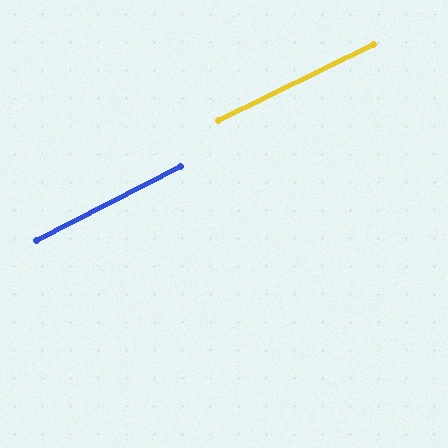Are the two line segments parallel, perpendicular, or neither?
Parallel — their directions differ by only 1.2°.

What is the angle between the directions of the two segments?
Approximately 1 degree.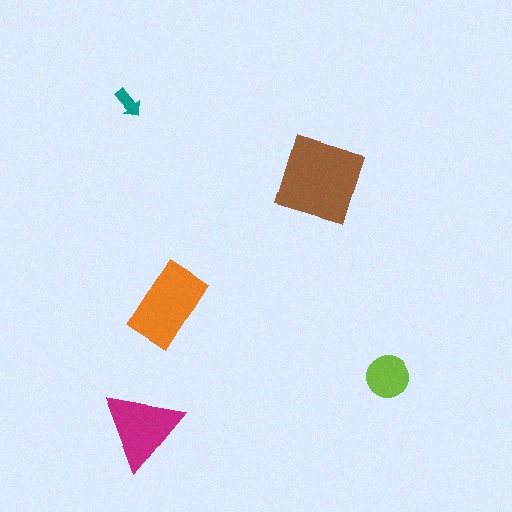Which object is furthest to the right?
The lime circle is rightmost.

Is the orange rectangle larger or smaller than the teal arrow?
Larger.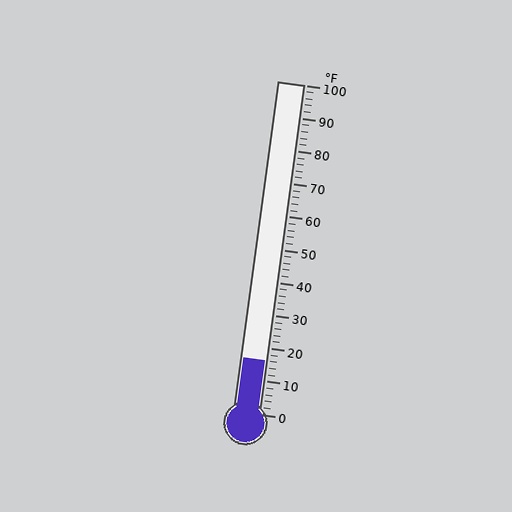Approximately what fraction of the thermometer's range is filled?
The thermometer is filled to approximately 15% of its range.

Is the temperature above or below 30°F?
The temperature is below 30°F.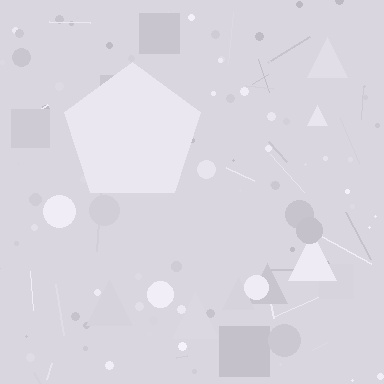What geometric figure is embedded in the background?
A pentagon is embedded in the background.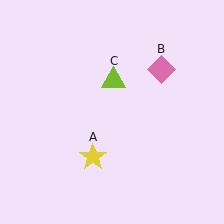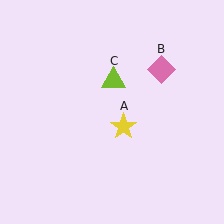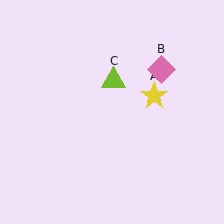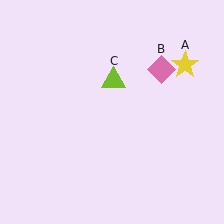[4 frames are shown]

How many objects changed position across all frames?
1 object changed position: yellow star (object A).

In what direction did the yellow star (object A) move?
The yellow star (object A) moved up and to the right.